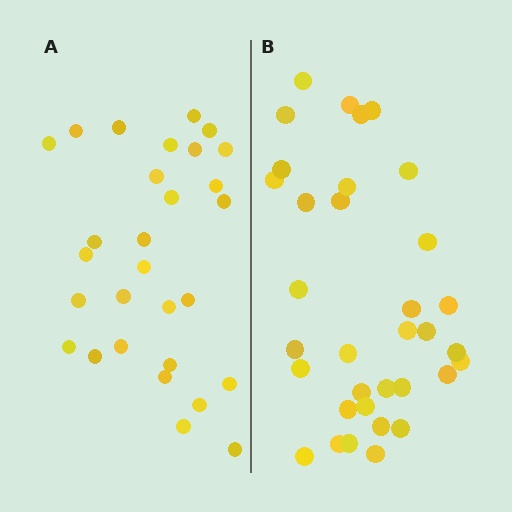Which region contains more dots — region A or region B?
Region B (the right region) has more dots.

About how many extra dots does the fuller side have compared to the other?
Region B has about 5 more dots than region A.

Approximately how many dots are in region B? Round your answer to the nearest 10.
About 30 dots. (The exact count is 34, which rounds to 30.)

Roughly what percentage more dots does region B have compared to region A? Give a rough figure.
About 15% more.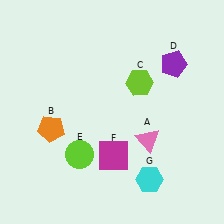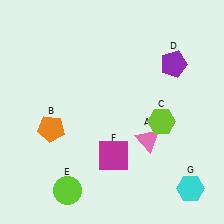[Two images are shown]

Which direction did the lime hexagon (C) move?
The lime hexagon (C) moved down.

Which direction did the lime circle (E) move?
The lime circle (E) moved down.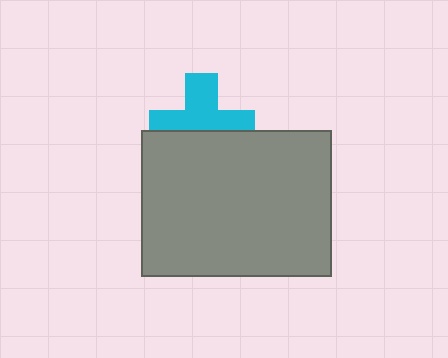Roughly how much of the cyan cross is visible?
About half of it is visible (roughly 57%).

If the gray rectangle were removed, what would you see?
You would see the complete cyan cross.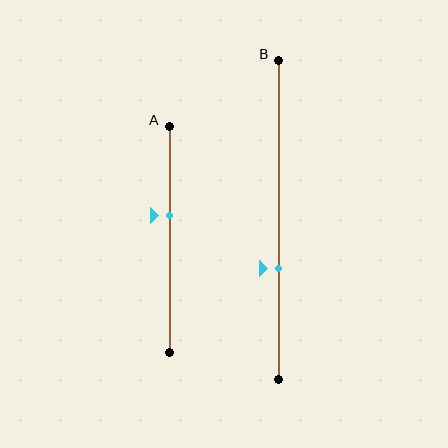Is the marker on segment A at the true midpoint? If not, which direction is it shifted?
No, the marker on segment A is shifted upward by about 11% of the segment length.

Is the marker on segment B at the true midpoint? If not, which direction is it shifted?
No, the marker on segment B is shifted downward by about 15% of the segment length.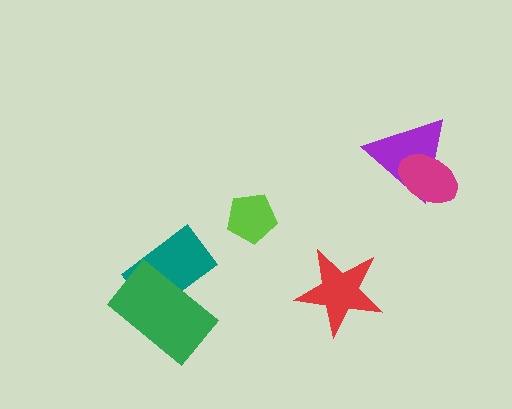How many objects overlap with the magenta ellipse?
1 object overlaps with the magenta ellipse.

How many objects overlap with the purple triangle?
1 object overlaps with the purple triangle.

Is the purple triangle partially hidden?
Yes, it is partially covered by another shape.